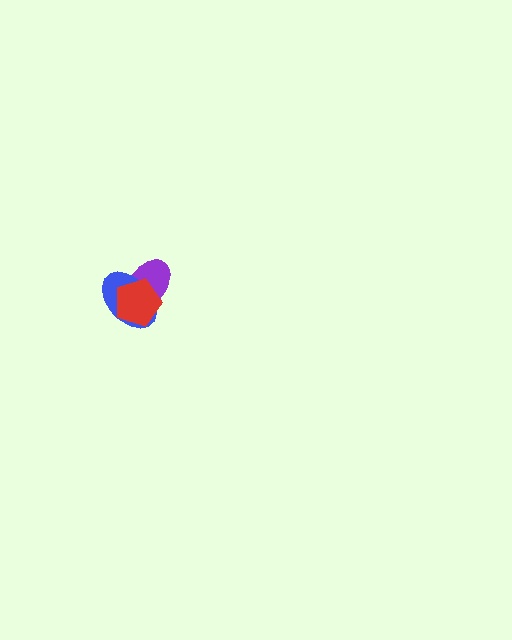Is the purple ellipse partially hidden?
Yes, it is partially covered by another shape.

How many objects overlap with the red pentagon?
2 objects overlap with the red pentagon.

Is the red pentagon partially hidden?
No, no other shape covers it.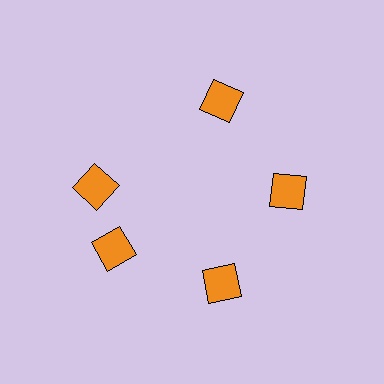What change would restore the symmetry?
The symmetry would be restored by rotating it back into even spacing with its neighbors so that all 5 diamonds sit at equal angles and equal distance from the center.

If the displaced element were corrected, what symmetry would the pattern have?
It would have 5-fold rotational symmetry — the pattern would map onto itself every 72 degrees.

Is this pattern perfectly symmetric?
No. The 5 orange diamonds are arranged in a ring, but one element near the 10 o'clock position is rotated out of alignment along the ring, breaking the 5-fold rotational symmetry.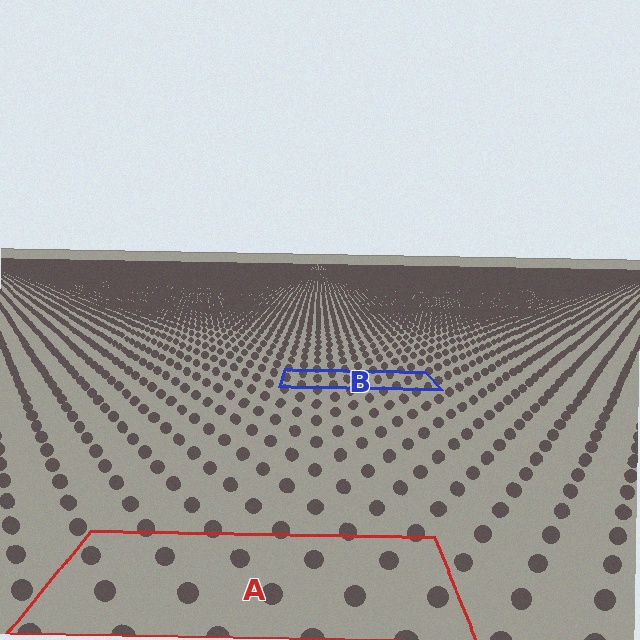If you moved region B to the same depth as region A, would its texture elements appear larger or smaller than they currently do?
They would appear larger. At a closer depth, the same texture elements are projected at a bigger on-screen size.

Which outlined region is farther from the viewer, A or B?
Region B is farther from the viewer — the texture elements inside it appear smaller and more densely packed.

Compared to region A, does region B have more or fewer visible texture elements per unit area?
Region B has more texture elements per unit area — they are packed more densely because it is farther away.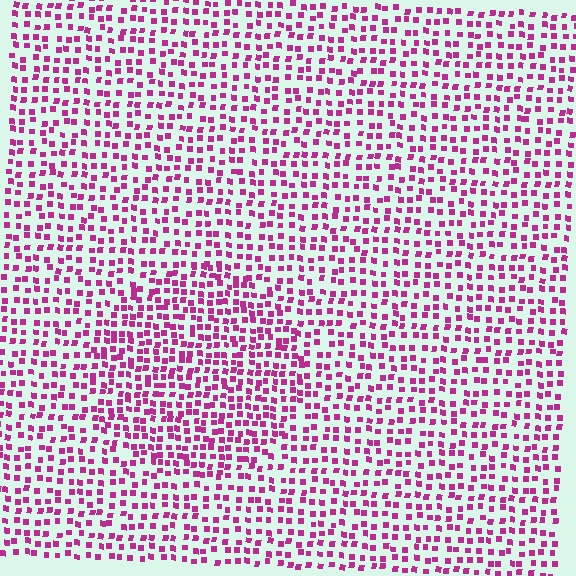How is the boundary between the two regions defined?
The boundary is defined by a change in element density (approximately 1.5x ratio). All elements are the same color, size, and shape.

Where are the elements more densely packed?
The elements are more densely packed inside the circle boundary.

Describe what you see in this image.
The image contains small magenta elements arranged at two different densities. A circle-shaped region is visible where the elements are more densely packed than the surrounding area.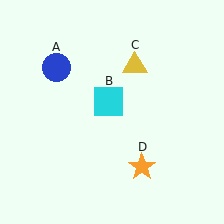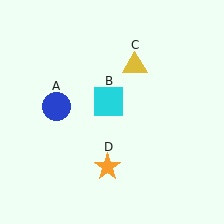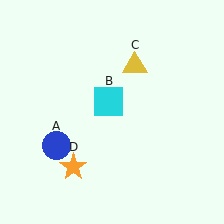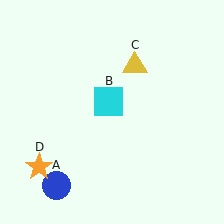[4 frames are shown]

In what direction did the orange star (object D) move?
The orange star (object D) moved left.